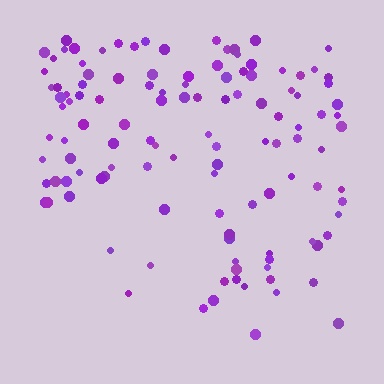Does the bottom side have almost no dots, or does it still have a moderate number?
Still a moderate number, just noticeably fewer than the top.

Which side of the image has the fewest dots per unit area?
The bottom.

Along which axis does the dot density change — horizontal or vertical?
Vertical.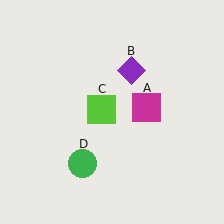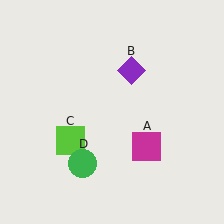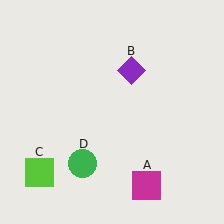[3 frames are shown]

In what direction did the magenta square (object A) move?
The magenta square (object A) moved down.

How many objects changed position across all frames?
2 objects changed position: magenta square (object A), lime square (object C).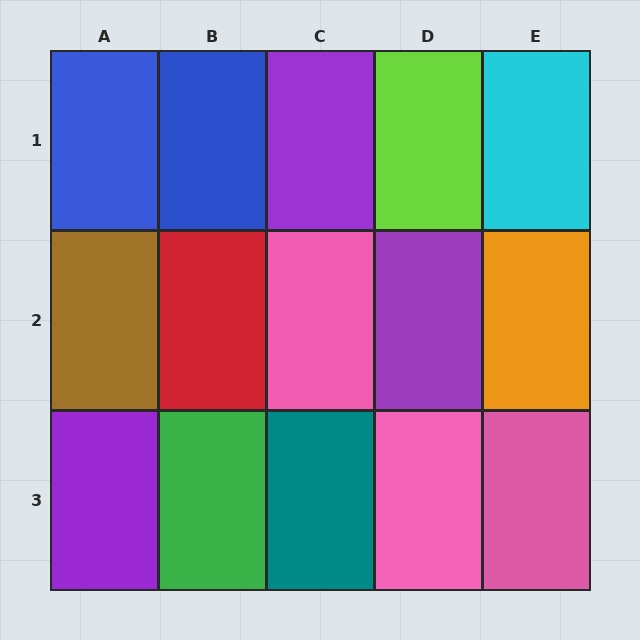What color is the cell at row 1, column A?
Blue.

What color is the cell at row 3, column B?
Green.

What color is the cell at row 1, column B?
Blue.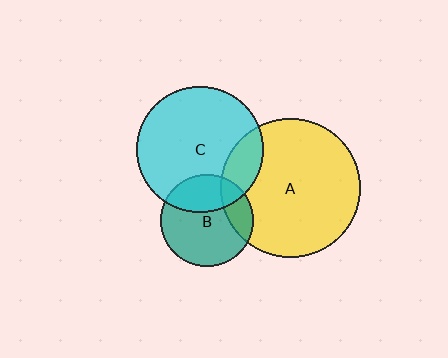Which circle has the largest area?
Circle A (yellow).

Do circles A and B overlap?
Yes.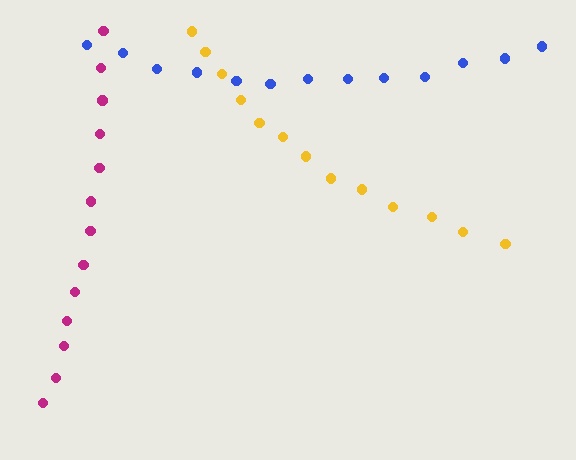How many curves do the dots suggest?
There are 3 distinct paths.